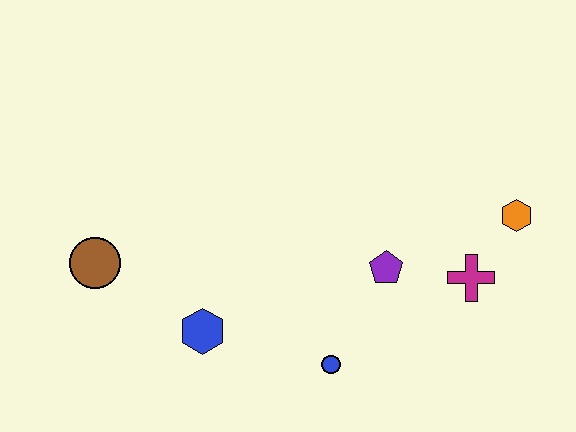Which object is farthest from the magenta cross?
The brown circle is farthest from the magenta cross.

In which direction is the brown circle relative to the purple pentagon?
The brown circle is to the left of the purple pentagon.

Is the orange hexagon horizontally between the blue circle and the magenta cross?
No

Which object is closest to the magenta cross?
The orange hexagon is closest to the magenta cross.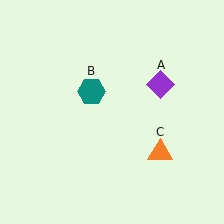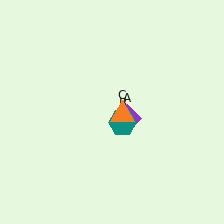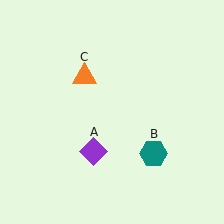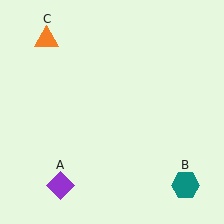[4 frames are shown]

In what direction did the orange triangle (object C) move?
The orange triangle (object C) moved up and to the left.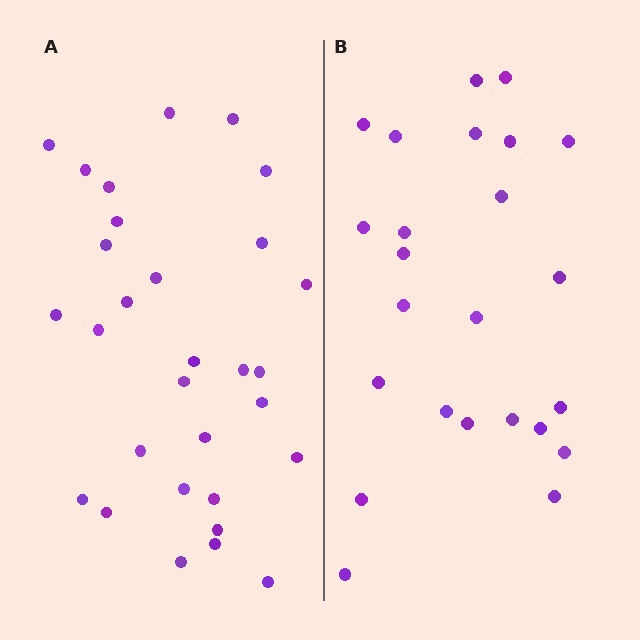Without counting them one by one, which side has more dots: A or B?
Region A (the left region) has more dots.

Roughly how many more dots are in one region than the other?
Region A has about 6 more dots than region B.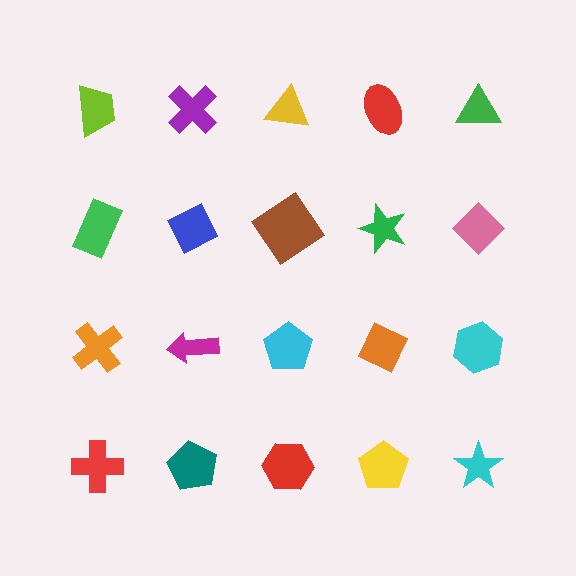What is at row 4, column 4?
A yellow pentagon.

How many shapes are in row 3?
5 shapes.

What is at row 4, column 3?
A red hexagon.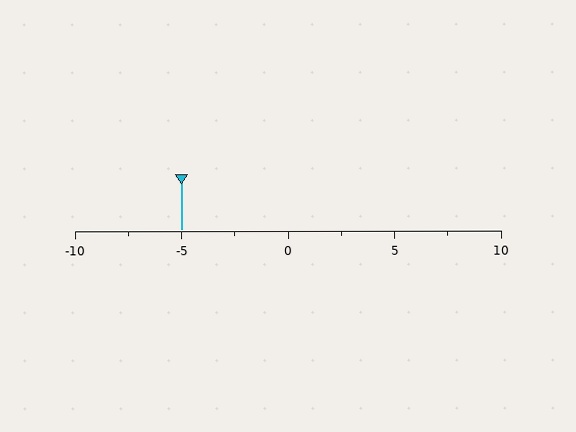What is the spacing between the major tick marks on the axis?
The major ticks are spaced 5 apart.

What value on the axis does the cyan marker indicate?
The marker indicates approximately -5.